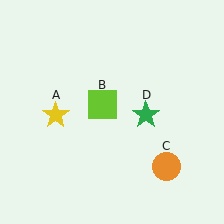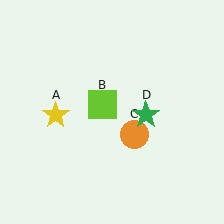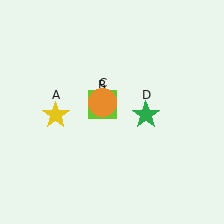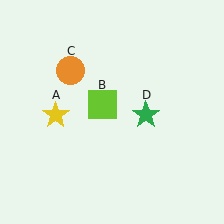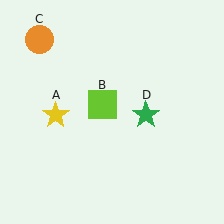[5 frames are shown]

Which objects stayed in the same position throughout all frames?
Yellow star (object A) and lime square (object B) and green star (object D) remained stationary.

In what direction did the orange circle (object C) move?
The orange circle (object C) moved up and to the left.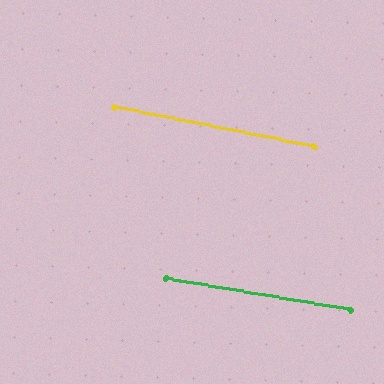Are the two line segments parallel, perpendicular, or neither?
Parallel — their directions differ by only 1.4°.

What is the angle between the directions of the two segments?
Approximately 1 degree.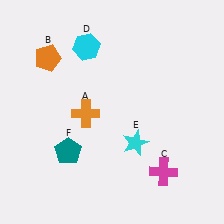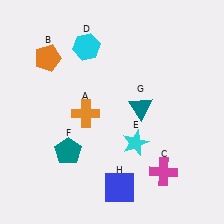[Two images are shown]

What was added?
A teal triangle (G), a blue square (H) were added in Image 2.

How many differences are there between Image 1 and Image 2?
There are 2 differences between the two images.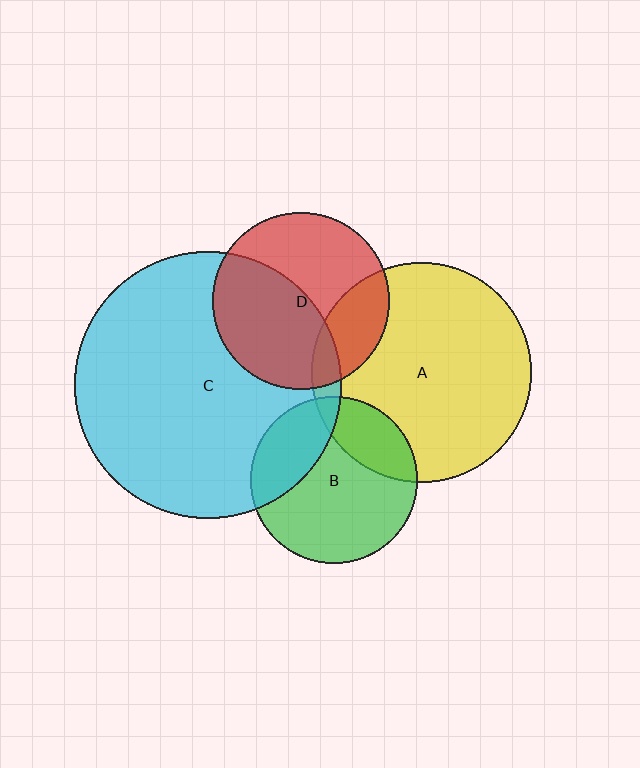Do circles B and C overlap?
Yes.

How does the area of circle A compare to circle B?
Approximately 1.7 times.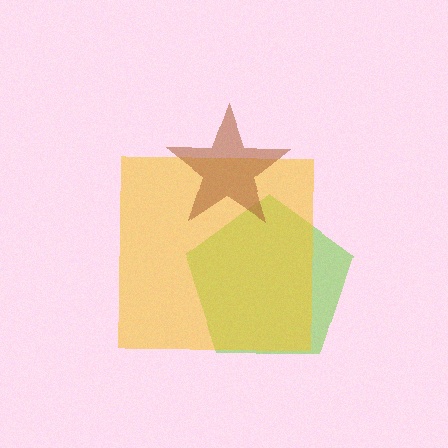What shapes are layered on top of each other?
The layered shapes are: a lime pentagon, a yellow square, a brown star.